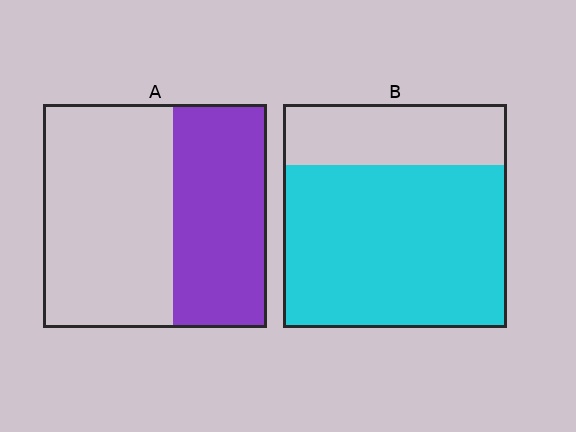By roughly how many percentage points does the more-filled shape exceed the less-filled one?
By roughly 30 percentage points (B over A).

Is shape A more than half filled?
No.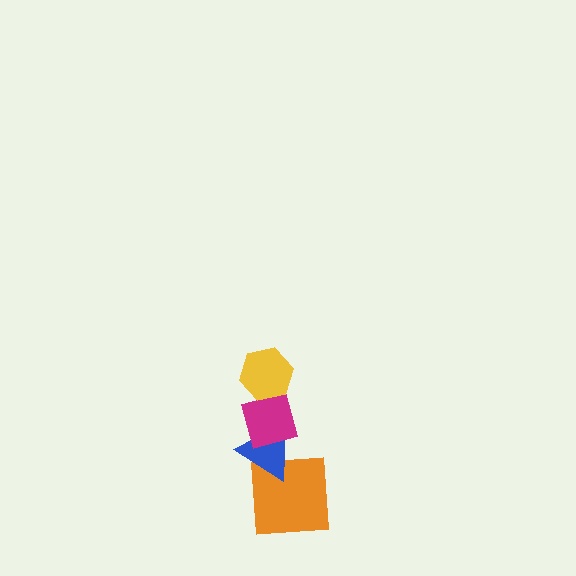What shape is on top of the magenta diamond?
The yellow hexagon is on top of the magenta diamond.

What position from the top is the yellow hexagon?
The yellow hexagon is 1st from the top.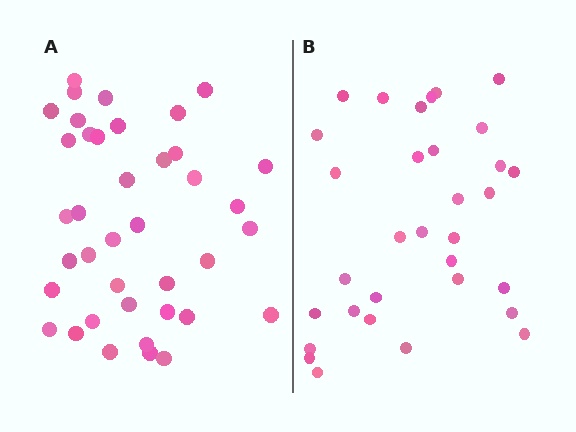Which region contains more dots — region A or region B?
Region A (the left region) has more dots.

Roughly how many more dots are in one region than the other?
Region A has roughly 8 or so more dots than region B.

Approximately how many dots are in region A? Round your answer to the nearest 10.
About 40 dots. (The exact count is 39, which rounds to 40.)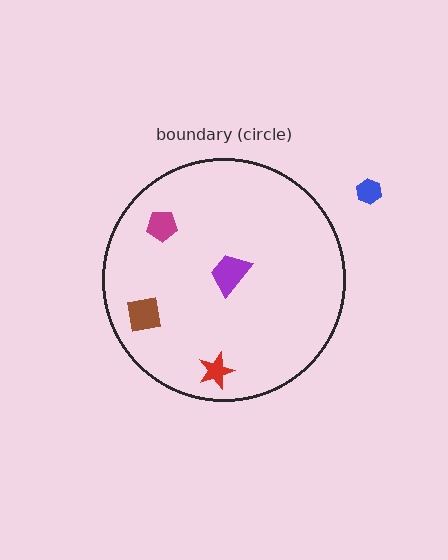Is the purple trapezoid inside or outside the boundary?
Inside.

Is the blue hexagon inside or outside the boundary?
Outside.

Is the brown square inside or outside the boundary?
Inside.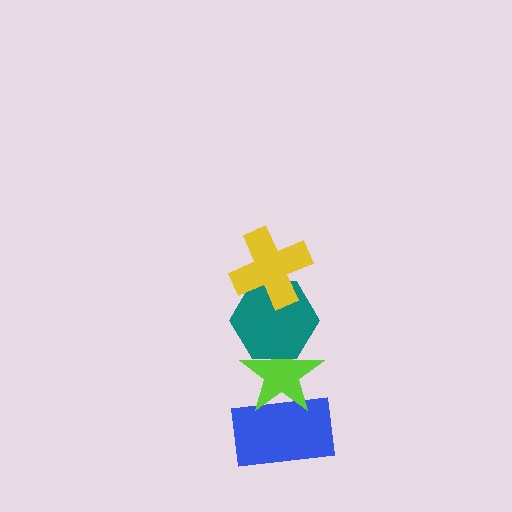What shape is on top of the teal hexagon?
The yellow cross is on top of the teal hexagon.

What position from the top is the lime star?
The lime star is 3rd from the top.